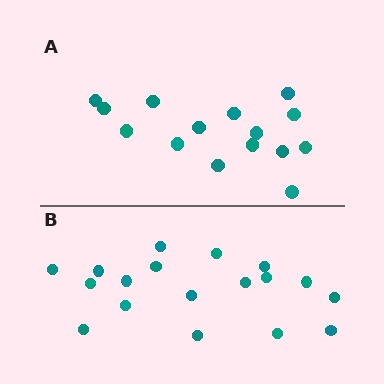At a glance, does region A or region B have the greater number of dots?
Region B (the bottom region) has more dots.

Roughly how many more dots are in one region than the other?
Region B has just a few more — roughly 2 or 3 more dots than region A.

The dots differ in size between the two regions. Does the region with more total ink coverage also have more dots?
No. Region A has more total ink coverage because its dots are larger, but region B actually contains more individual dots. Total area can be misleading — the number of items is what matters here.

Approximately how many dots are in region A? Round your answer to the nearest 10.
About 20 dots. (The exact count is 15, which rounds to 20.)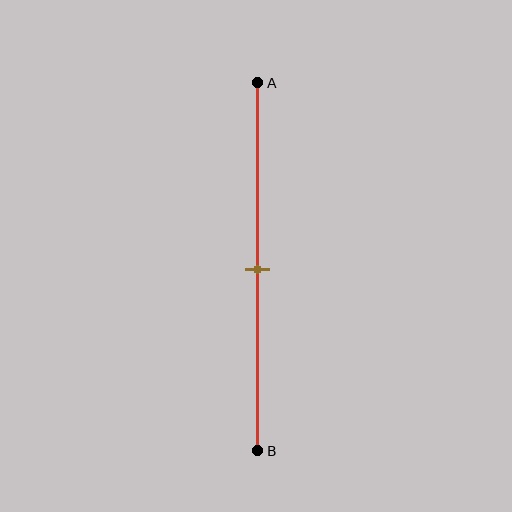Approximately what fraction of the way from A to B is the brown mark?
The brown mark is approximately 50% of the way from A to B.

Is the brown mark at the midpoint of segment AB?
Yes, the mark is approximately at the midpoint.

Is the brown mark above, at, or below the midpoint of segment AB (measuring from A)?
The brown mark is approximately at the midpoint of segment AB.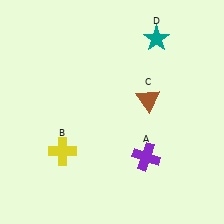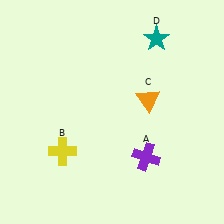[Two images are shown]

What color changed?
The triangle (C) changed from brown in Image 1 to orange in Image 2.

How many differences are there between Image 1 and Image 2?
There is 1 difference between the two images.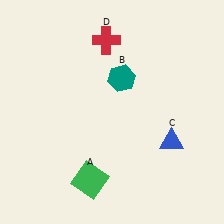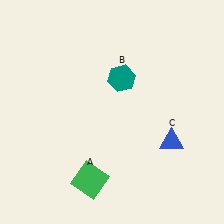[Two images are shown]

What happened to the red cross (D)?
The red cross (D) was removed in Image 2. It was in the top-left area of Image 1.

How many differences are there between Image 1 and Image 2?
There is 1 difference between the two images.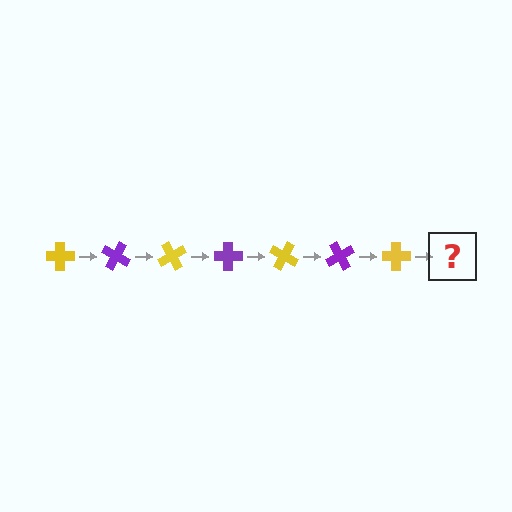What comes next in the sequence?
The next element should be a purple cross, rotated 210 degrees from the start.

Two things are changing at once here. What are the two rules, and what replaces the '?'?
The two rules are that it rotates 30 degrees each step and the color cycles through yellow and purple. The '?' should be a purple cross, rotated 210 degrees from the start.